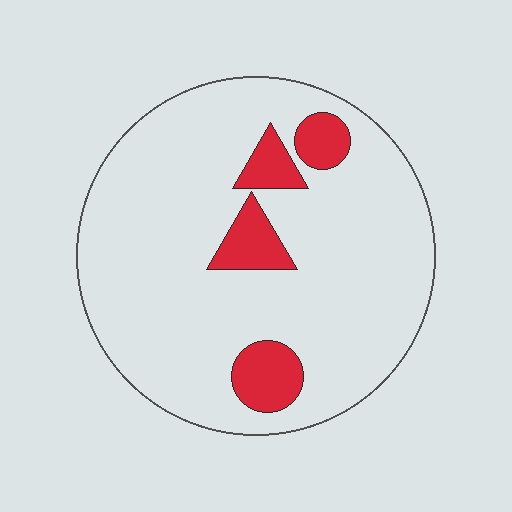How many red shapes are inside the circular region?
4.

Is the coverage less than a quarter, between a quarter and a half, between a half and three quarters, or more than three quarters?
Less than a quarter.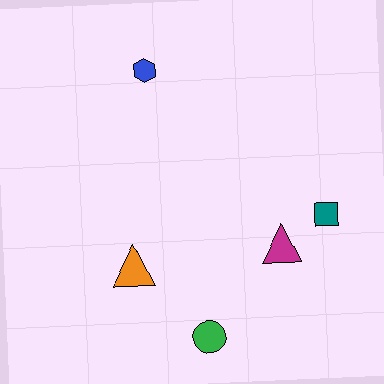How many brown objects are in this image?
There are no brown objects.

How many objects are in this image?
There are 5 objects.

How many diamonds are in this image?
There are no diamonds.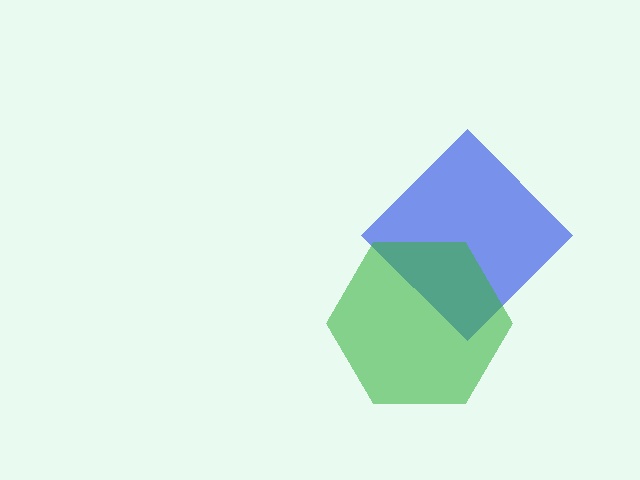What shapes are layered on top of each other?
The layered shapes are: a blue diamond, a green hexagon.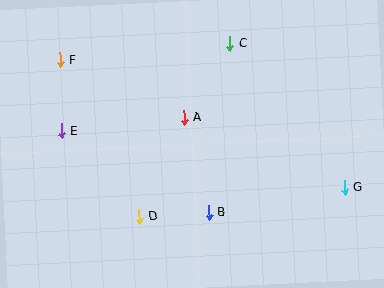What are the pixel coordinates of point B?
Point B is at (208, 212).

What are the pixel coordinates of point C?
Point C is at (230, 44).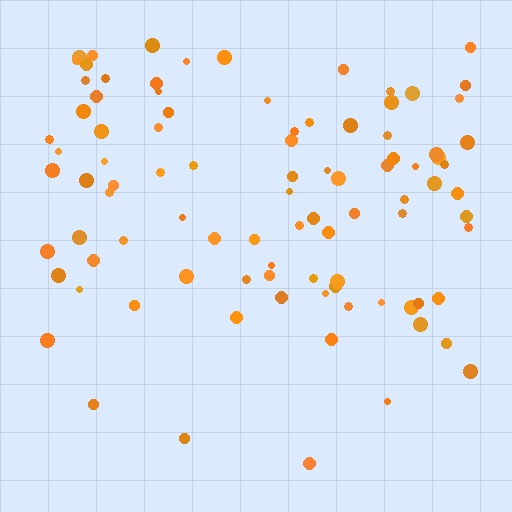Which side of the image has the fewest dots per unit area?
The bottom.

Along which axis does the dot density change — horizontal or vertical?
Vertical.